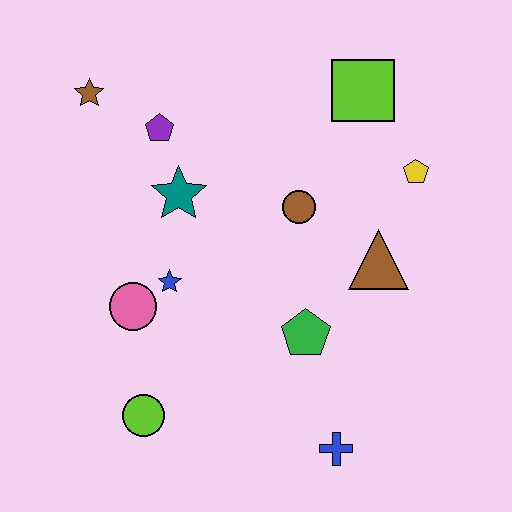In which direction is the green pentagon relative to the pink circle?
The green pentagon is to the right of the pink circle.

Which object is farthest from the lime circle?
The lime square is farthest from the lime circle.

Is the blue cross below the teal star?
Yes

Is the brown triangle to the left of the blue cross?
No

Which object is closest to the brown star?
The purple pentagon is closest to the brown star.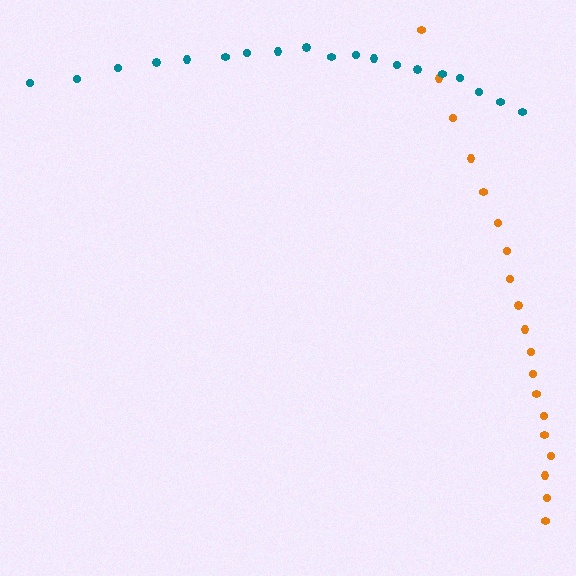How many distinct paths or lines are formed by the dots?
There are 2 distinct paths.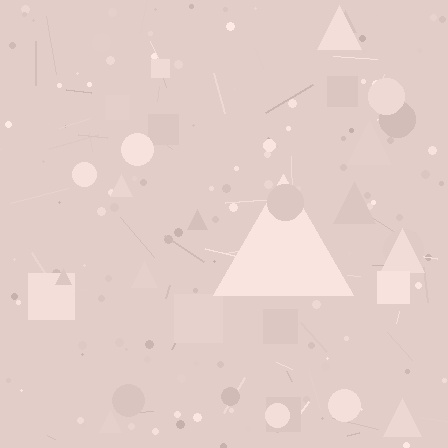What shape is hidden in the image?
A triangle is hidden in the image.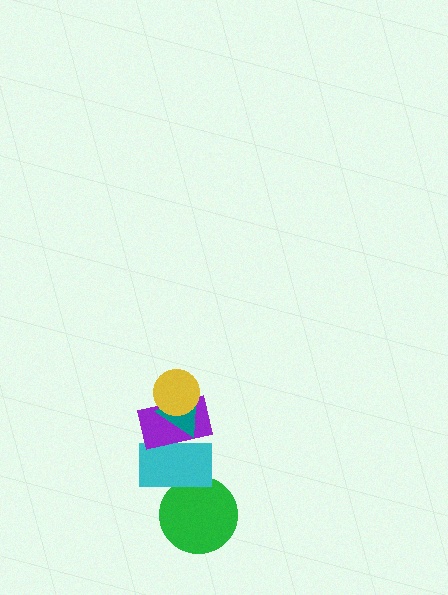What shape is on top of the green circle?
The cyan rectangle is on top of the green circle.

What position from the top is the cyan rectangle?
The cyan rectangle is 4th from the top.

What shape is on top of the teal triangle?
The yellow circle is on top of the teal triangle.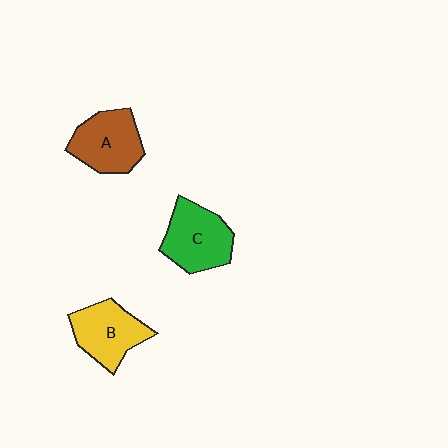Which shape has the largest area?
Shape C (green).